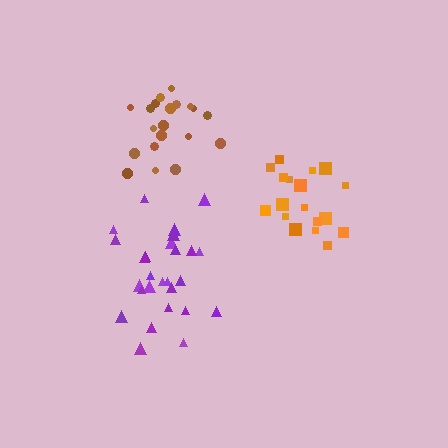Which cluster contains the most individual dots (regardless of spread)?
Purple (27).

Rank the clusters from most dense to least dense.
orange, brown, purple.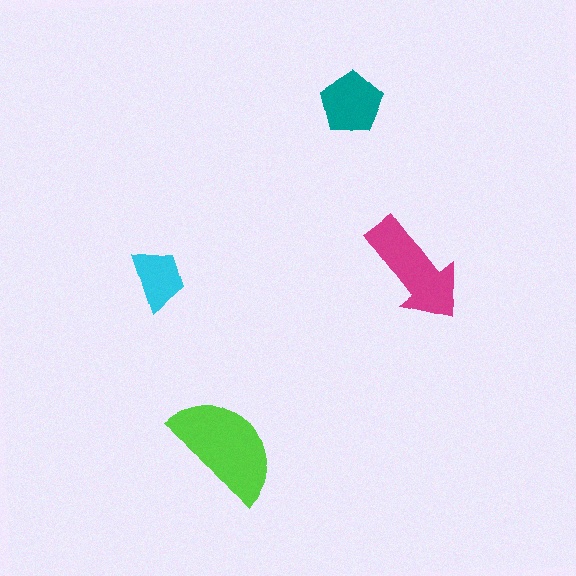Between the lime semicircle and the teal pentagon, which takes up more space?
The lime semicircle.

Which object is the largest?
The lime semicircle.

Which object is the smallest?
The cyan trapezoid.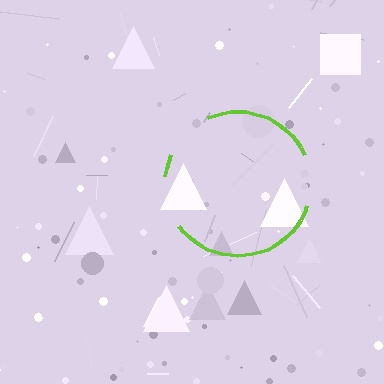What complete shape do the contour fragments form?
The contour fragments form a circle.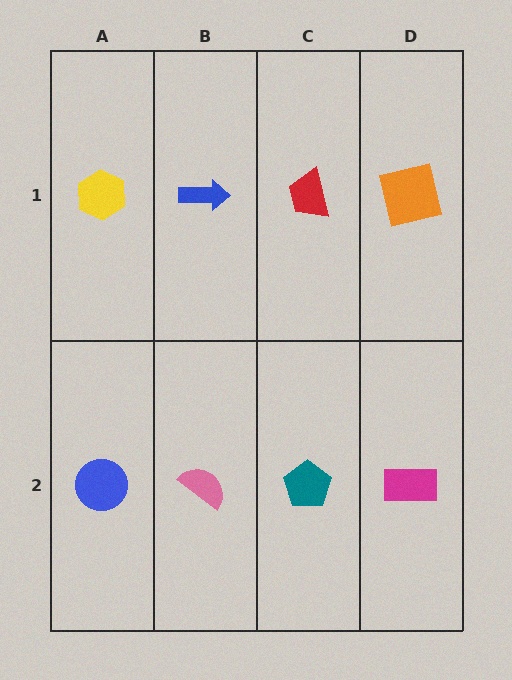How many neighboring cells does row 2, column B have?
3.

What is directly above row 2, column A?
A yellow hexagon.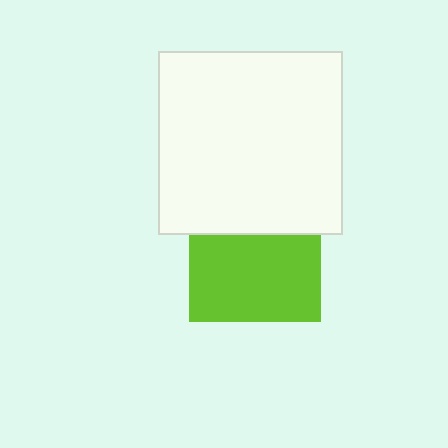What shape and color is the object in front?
The object in front is a white square.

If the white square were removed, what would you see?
You would see the complete lime square.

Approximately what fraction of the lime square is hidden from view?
Roughly 35% of the lime square is hidden behind the white square.